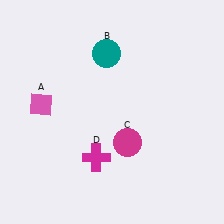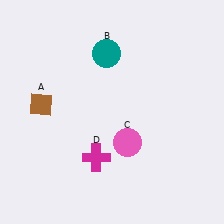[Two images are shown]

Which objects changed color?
A changed from pink to brown. C changed from magenta to pink.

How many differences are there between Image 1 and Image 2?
There are 2 differences between the two images.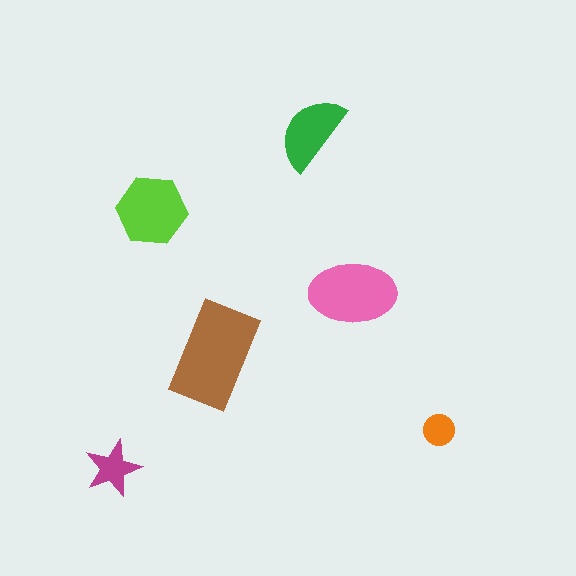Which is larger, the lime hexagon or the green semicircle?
The lime hexagon.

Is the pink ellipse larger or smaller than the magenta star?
Larger.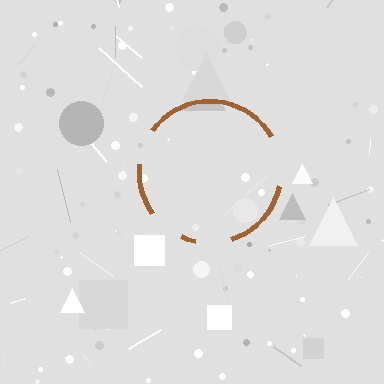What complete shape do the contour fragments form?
The contour fragments form a circle.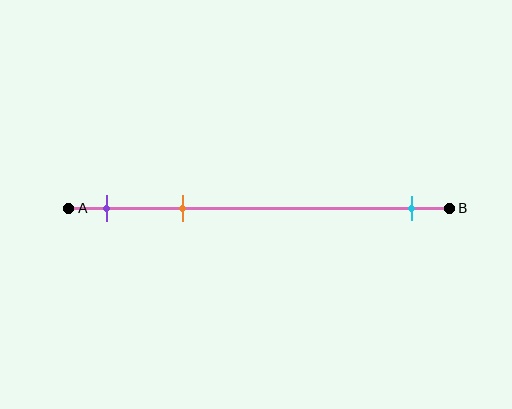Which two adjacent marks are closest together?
The purple and orange marks are the closest adjacent pair.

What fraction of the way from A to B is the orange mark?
The orange mark is approximately 30% (0.3) of the way from A to B.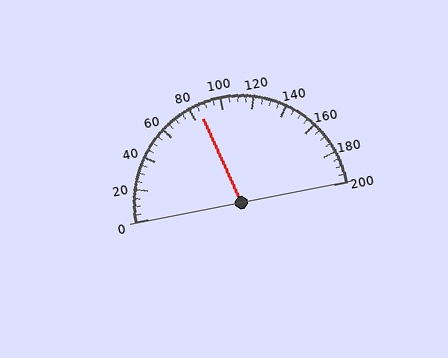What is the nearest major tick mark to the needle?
The nearest major tick mark is 80.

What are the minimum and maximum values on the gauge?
The gauge ranges from 0 to 200.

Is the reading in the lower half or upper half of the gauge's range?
The reading is in the lower half of the range (0 to 200).